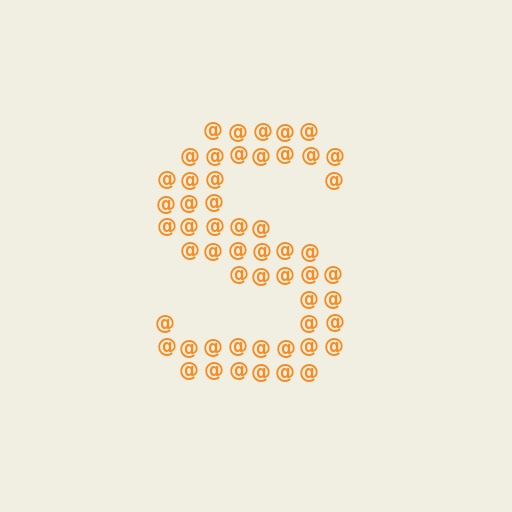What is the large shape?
The large shape is the letter S.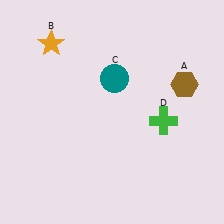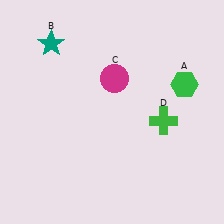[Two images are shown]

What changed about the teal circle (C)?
In Image 1, C is teal. In Image 2, it changed to magenta.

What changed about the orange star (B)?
In Image 1, B is orange. In Image 2, it changed to teal.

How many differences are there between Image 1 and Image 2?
There are 3 differences between the two images.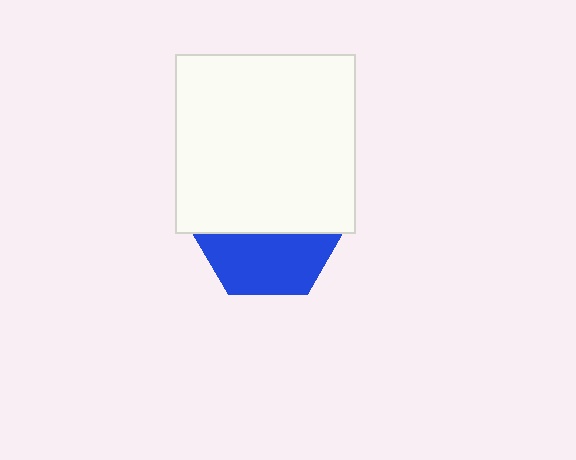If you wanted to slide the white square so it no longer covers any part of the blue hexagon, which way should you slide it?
Slide it up — that is the most direct way to separate the two shapes.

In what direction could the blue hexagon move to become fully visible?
The blue hexagon could move down. That would shift it out from behind the white square entirely.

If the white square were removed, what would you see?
You would see the complete blue hexagon.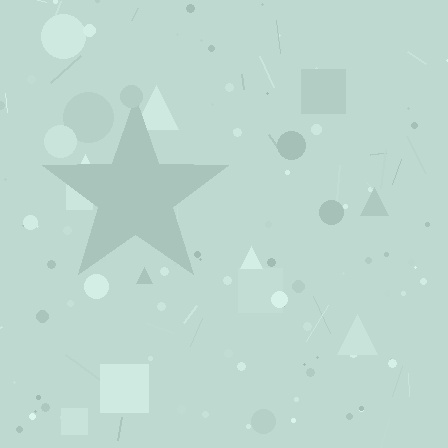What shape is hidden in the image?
A star is hidden in the image.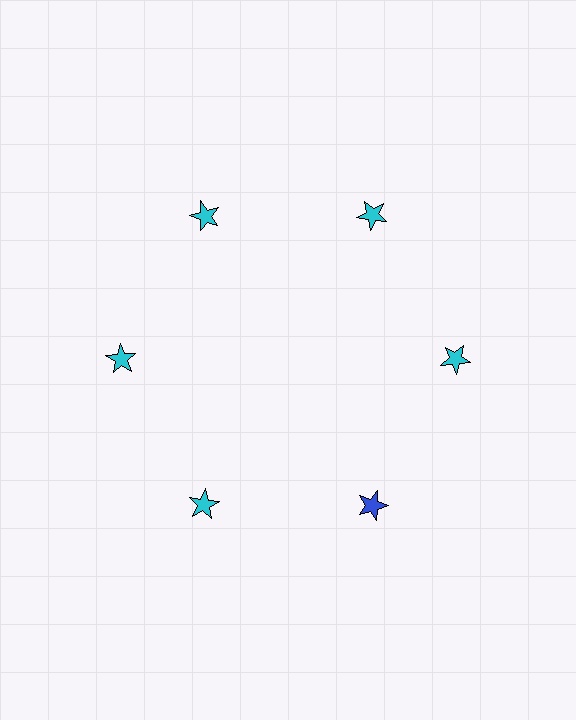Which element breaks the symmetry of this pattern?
The blue star at roughly the 5 o'clock position breaks the symmetry. All other shapes are cyan stars.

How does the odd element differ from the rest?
It has a different color: blue instead of cyan.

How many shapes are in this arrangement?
There are 6 shapes arranged in a ring pattern.